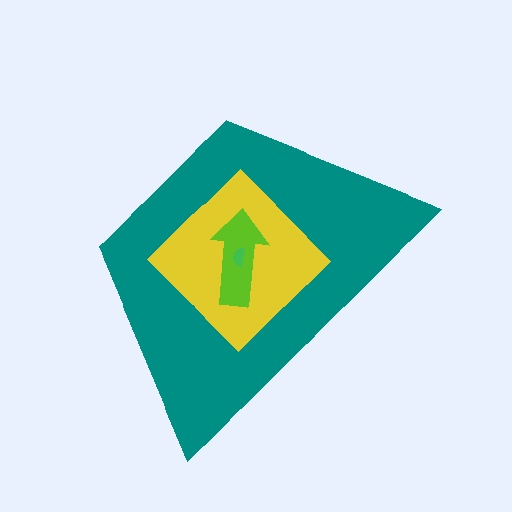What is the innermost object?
The green semicircle.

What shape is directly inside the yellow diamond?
The lime arrow.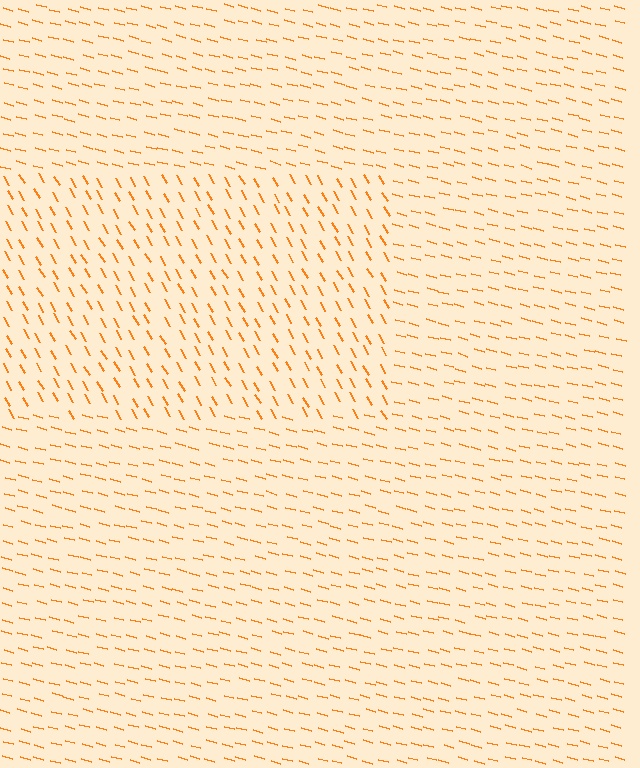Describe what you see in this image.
The image is filled with small orange line segments. A rectangle region in the image has lines oriented differently from the surrounding lines, creating a visible texture boundary.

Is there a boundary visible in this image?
Yes, there is a texture boundary formed by a change in line orientation.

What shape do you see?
I see a rectangle.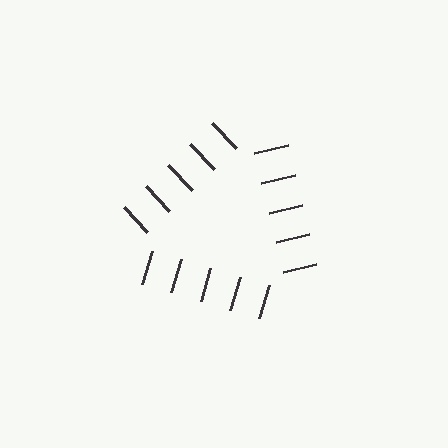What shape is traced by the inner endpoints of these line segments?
An illusory triangle — the line segments terminate on its edges but no continuous stroke is drawn.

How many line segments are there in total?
15 — 5 along each of the 3 edges.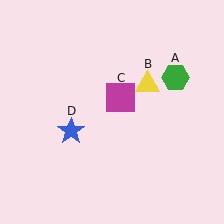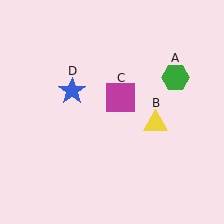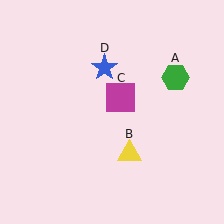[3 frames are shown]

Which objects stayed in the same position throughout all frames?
Green hexagon (object A) and magenta square (object C) remained stationary.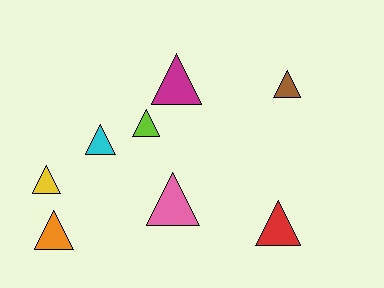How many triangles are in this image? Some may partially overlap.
There are 8 triangles.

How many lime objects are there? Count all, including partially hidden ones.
There is 1 lime object.